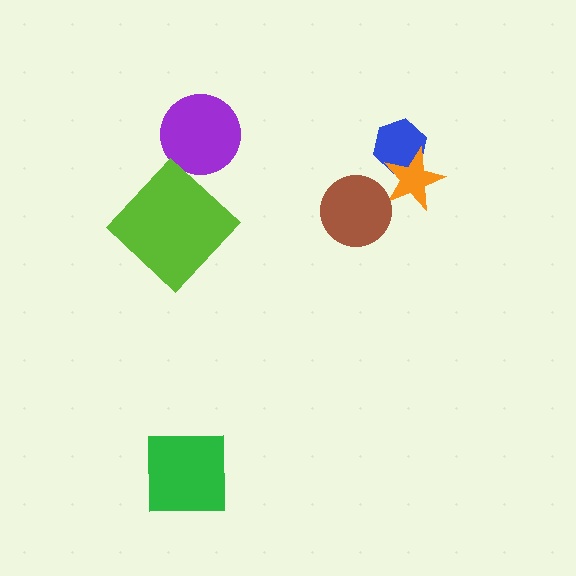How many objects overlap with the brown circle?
0 objects overlap with the brown circle.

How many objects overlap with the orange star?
1 object overlaps with the orange star.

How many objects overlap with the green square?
0 objects overlap with the green square.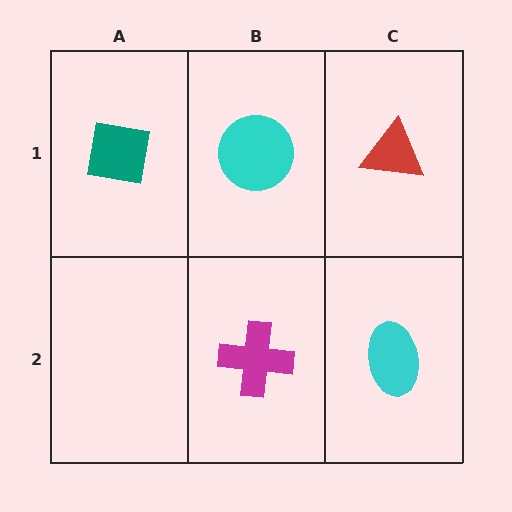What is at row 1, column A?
A teal square.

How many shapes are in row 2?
2 shapes.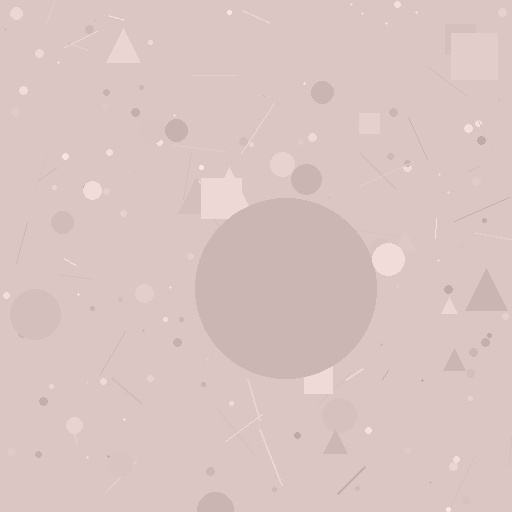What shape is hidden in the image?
A circle is hidden in the image.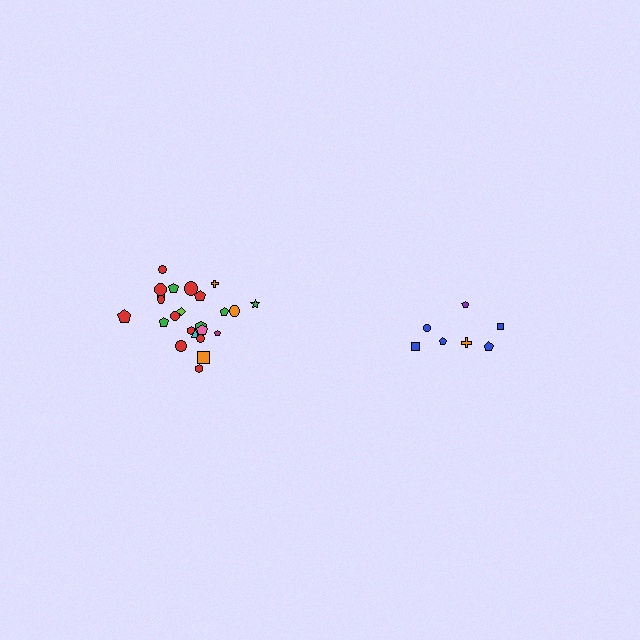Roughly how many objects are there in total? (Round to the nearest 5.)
Roughly 30 objects in total.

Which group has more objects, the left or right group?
The left group.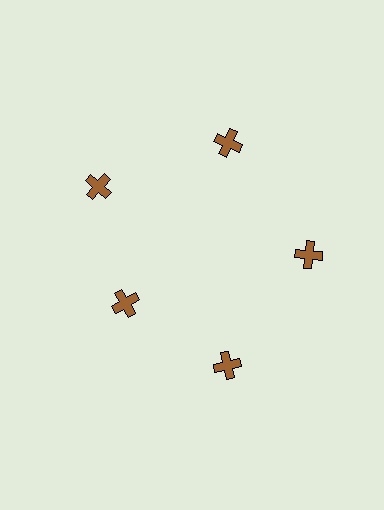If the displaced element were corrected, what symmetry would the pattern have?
It would have 5-fold rotational symmetry — the pattern would map onto itself every 72 degrees.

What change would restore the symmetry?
The symmetry would be restored by moving it outward, back onto the ring so that all 5 crosses sit at equal angles and equal distance from the center.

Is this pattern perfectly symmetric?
No. The 5 brown crosses are arranged in a ring, but one element near the 8 o'clock position is pulled inward toward the center, breaking the 5-fold rotational symmetry.